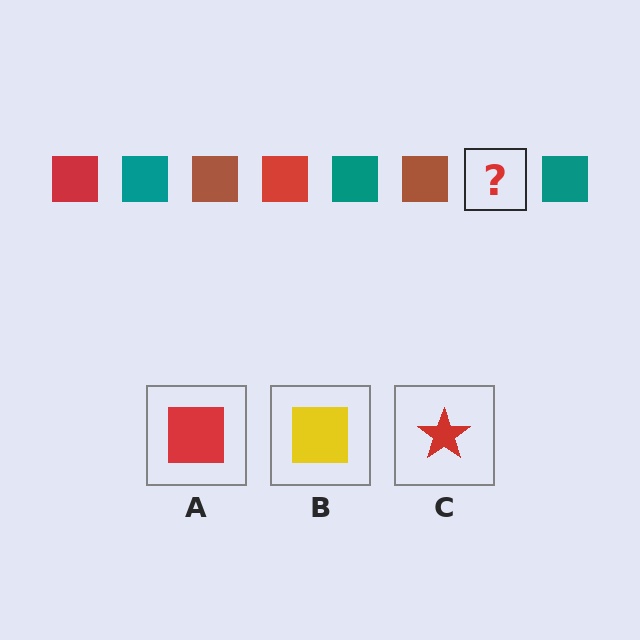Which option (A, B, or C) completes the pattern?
A.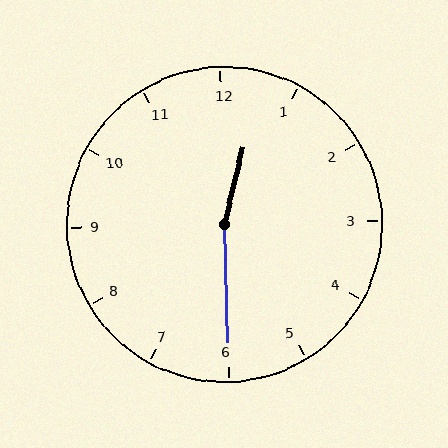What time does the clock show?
12:30.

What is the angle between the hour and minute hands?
Approximately 165 degrees.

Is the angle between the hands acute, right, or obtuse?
It is obtuse.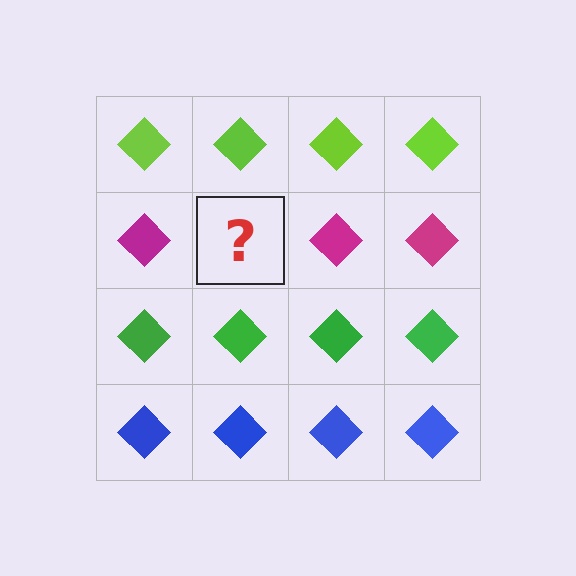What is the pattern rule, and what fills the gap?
The rule is that each row has a consistent color. The gap should be filled with a magenta diamond.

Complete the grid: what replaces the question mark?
The question mark should be replaced with a magenta diamond.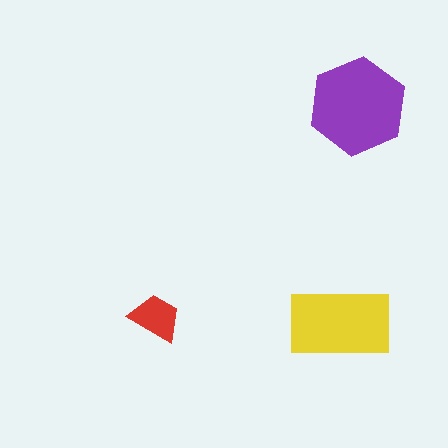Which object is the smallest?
The red trapezoid.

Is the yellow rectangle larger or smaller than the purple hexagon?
Smaller.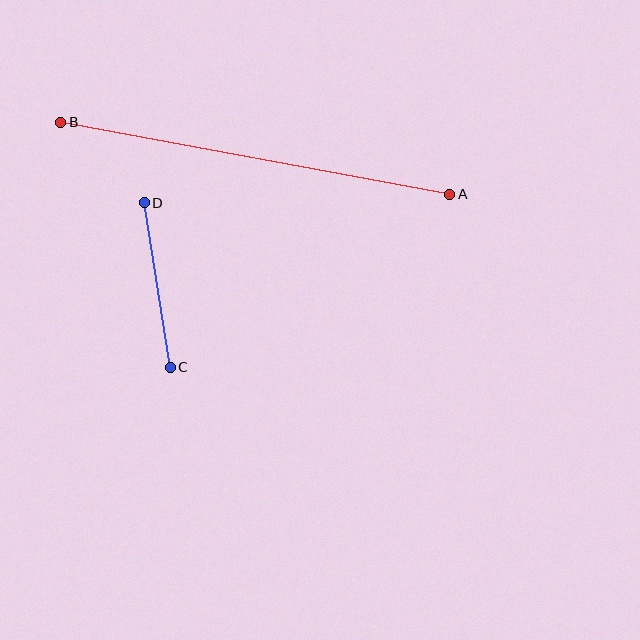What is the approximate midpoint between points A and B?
The midpoint is at approximately (255, 158) pixels.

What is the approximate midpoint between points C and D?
The midpoint is at approximately (157, 285) pixels.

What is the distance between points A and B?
The distance is approximately 396 pixels.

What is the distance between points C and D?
The distance is approximately 167 pixels.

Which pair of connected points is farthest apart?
Points A and B are farthest apart.